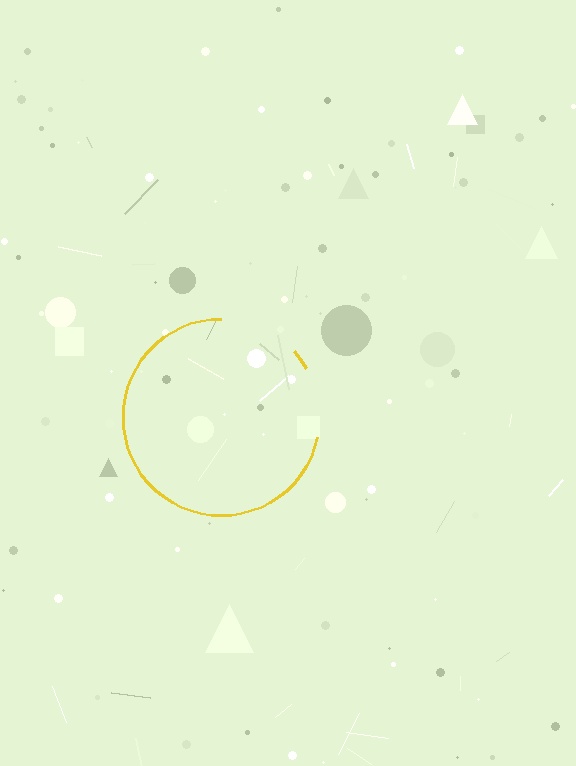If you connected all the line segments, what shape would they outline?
They would outline a circle.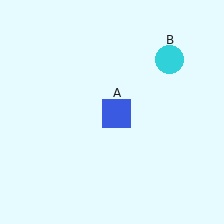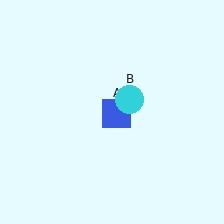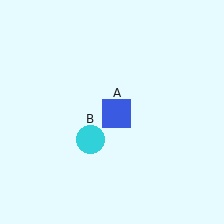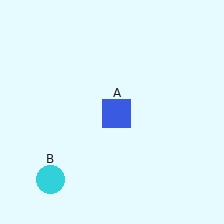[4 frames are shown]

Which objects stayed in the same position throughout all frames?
Blue square (object A) remained stationary.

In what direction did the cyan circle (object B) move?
The cyan circle (object B) moved down and to the left.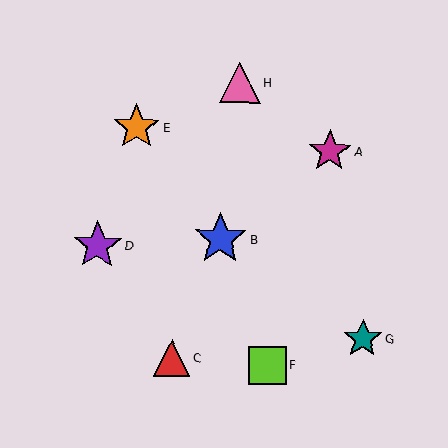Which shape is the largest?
The blue star (labeled B) is the largest.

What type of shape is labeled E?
Shape E is an orange star.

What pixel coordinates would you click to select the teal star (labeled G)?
Click at (363, 339) to select the teal star G.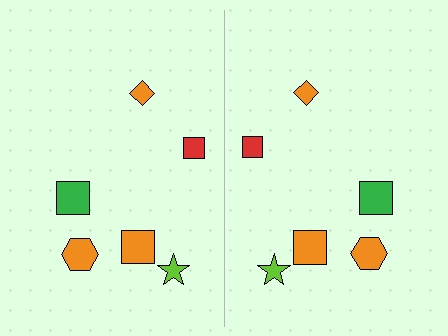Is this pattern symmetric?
Yes, this pattern has bilateral (reflection) symmetry.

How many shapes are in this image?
There are 12 shapes in this image.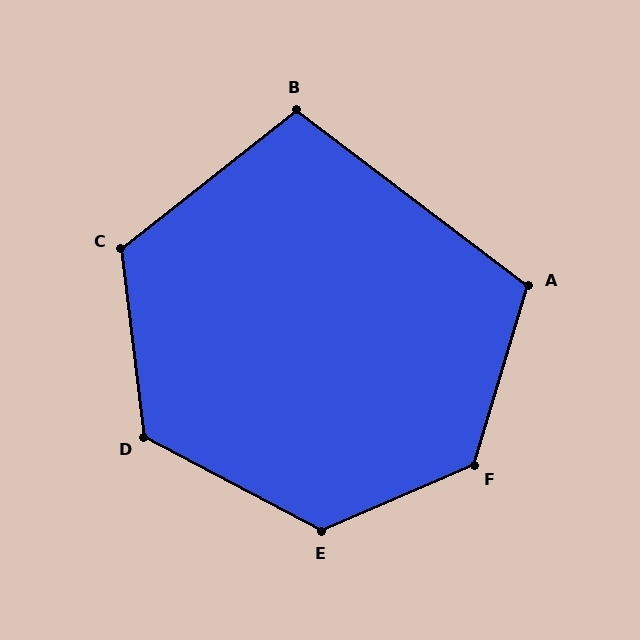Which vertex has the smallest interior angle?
B, at approximately 105 degrees.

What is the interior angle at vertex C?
Approximately 121 degrees (obtuse).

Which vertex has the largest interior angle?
F, at approximately 130 degrees.